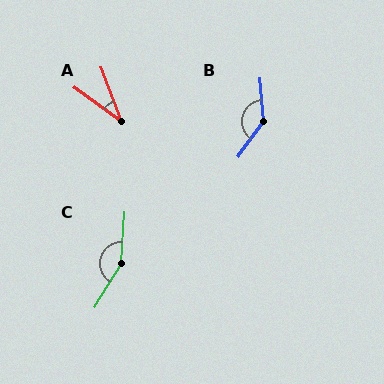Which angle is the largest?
C, at approximately 152 degrees.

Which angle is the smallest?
A, at approximately 33 degrees.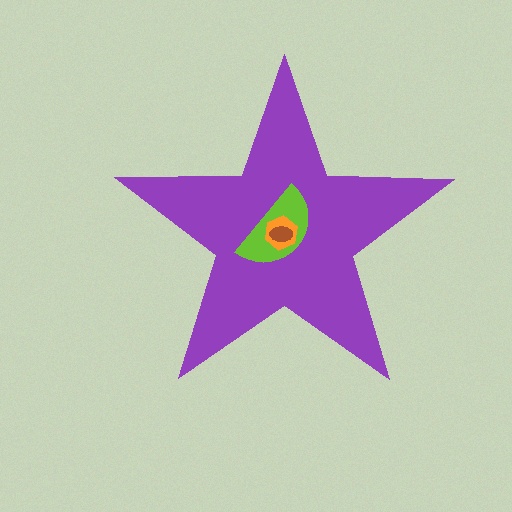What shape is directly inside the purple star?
The lime semicircle.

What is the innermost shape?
The brown ellipse.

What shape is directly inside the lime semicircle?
The orange hexagon.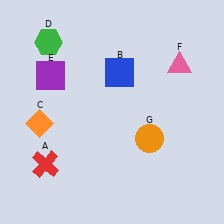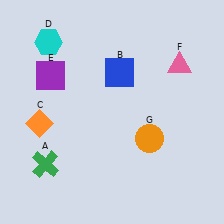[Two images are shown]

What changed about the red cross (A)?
In Image 1, A is red. In Image 2, it changed to green.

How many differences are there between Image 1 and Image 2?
There are 2 differences between the two images.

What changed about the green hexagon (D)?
In Image 1, D is green. In Image 2, it changed to cyan.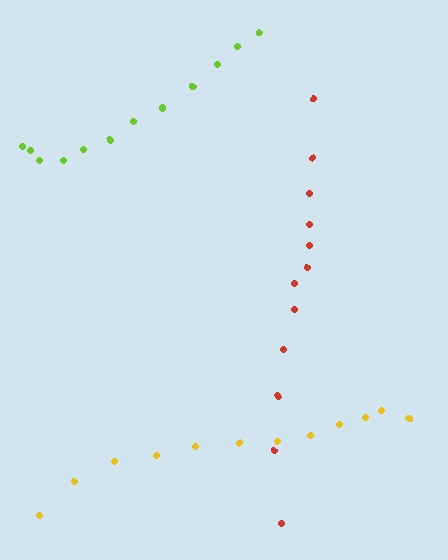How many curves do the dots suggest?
There are 3 distinct paths.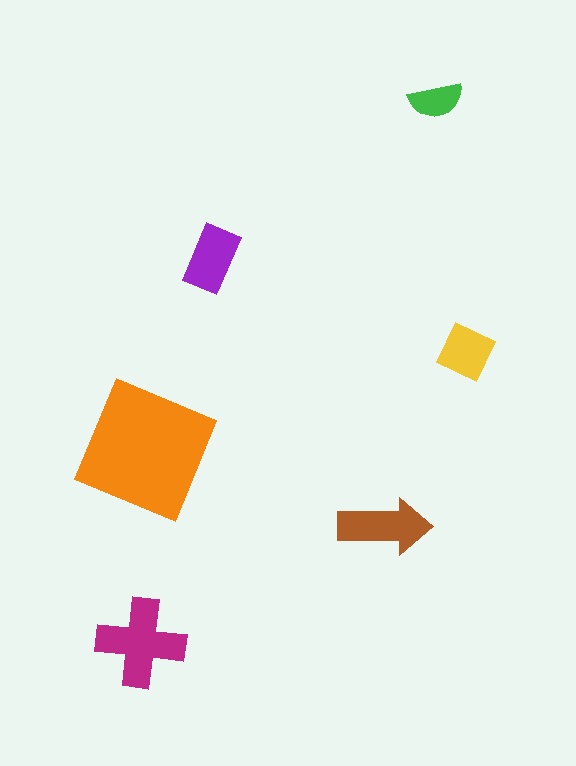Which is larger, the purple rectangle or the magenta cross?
The magenta cross.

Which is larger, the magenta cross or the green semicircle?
The magenta cross.